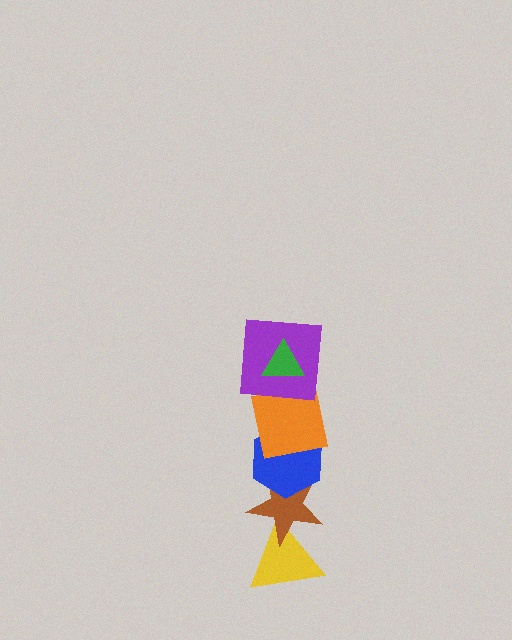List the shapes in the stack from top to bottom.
From top to bottom: the green triangle, the purple square, the orange square, the blue hexagon, the brown star, the yellow triangle.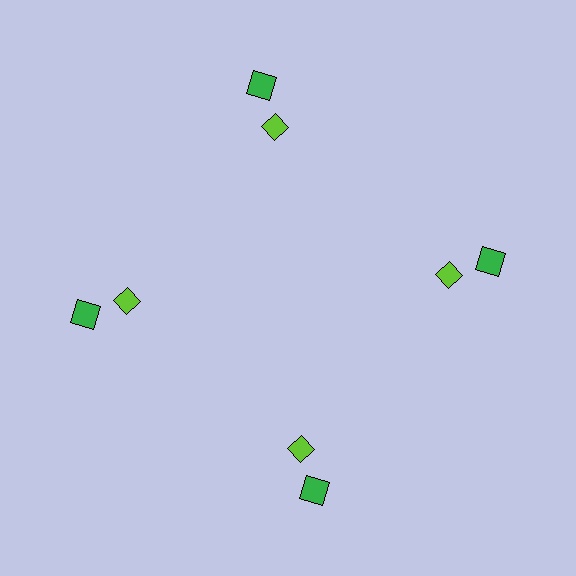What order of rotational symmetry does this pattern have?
This pattern has 4-fold rotational symmetry.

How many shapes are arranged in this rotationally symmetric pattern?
There are 8 shapes, arranged in 4 groups of 2.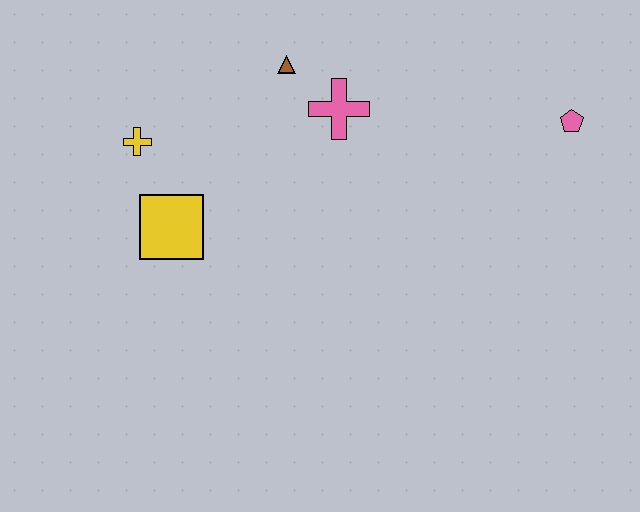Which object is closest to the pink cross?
The brown triangle is closest to the pink cross.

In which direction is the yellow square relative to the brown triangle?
The yellow square is below the brown triangle.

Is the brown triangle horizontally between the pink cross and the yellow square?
Yes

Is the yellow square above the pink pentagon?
No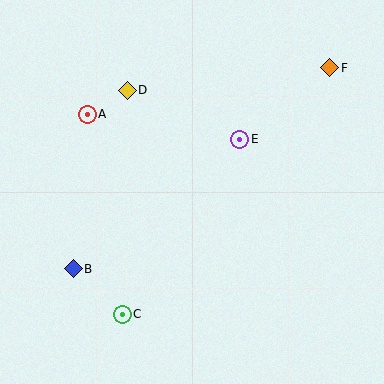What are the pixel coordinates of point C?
Point C is at (122, 314).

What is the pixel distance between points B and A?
The distance between B and A is 155 pixels.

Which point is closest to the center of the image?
Point E at (240, 139) is closest to the center.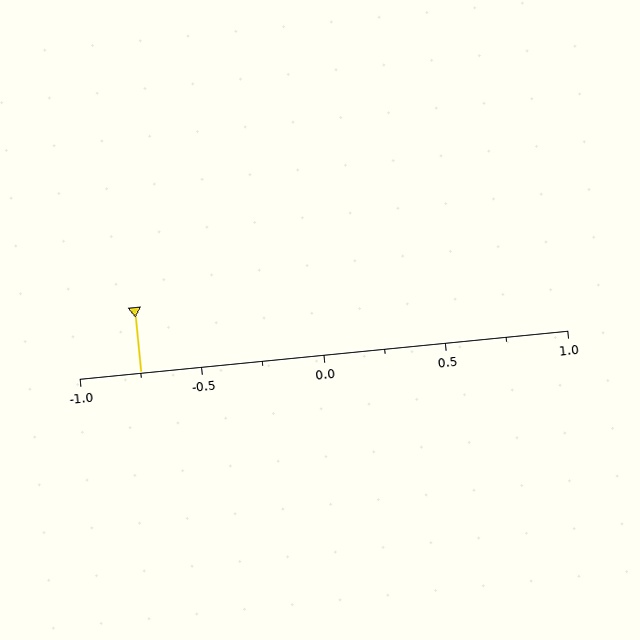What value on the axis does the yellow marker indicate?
The marker indicates approximately -0.75.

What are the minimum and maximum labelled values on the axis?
The axis runs from -1.0 to 1.0.